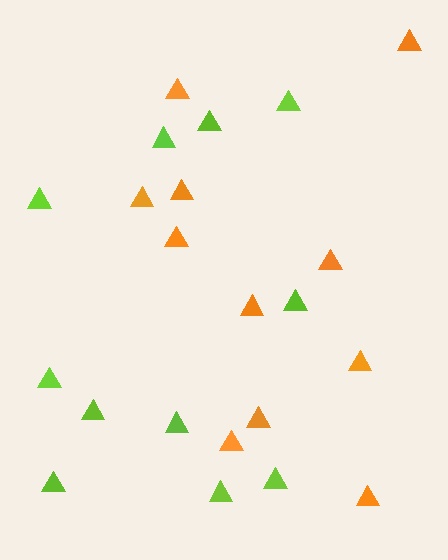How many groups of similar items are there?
There are 2 groups: one group of lime triangles (11) and one group of orange triangles (11).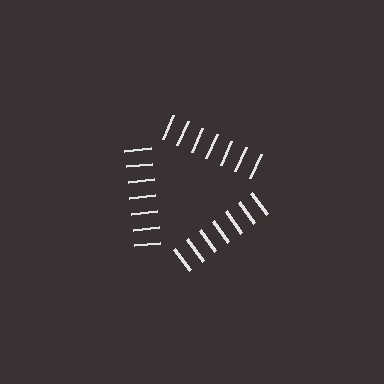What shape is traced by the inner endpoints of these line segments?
An illusory triangle — the line segments terminate on its edges but no continuous stroke is drawn.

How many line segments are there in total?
21 — 7 along each of the 3 edges.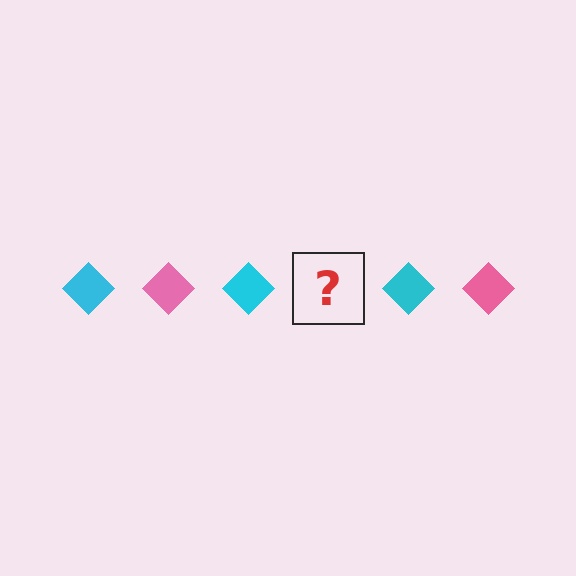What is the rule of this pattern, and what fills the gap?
The rule is that the pattern cycles through cyan, pink diamonds. The gap should be filled with a pink diamond.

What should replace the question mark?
The question mark should be replaced with a pink diamond.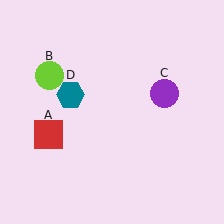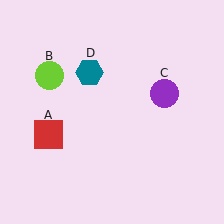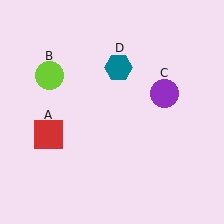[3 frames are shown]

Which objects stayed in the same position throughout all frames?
Red square (object A) and lime circle (object B) and purple circle (object C) remained stationary.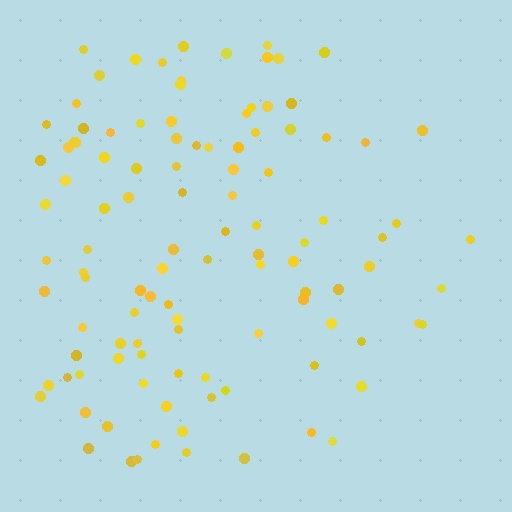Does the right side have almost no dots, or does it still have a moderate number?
Still a moderate number, just noticeably fewer than the left.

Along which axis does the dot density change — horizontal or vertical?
Horizontal.